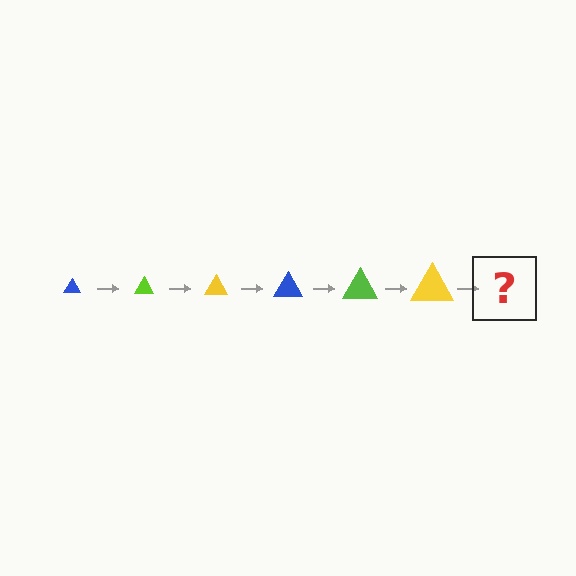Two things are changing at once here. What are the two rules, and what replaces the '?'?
The two rules are that the triangle grows larger each step and the color cycles through blue, lime, and yellow. The '?' should be a blue triangle, larger than the previous one.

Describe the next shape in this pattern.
It should be a blue triangle, larger than the previous one.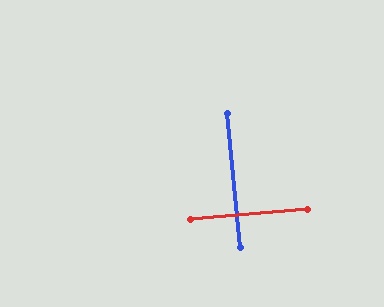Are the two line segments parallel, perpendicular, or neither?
Perpendicular — they meet at approximately 89°.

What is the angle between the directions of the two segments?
Approximately 89 degrees.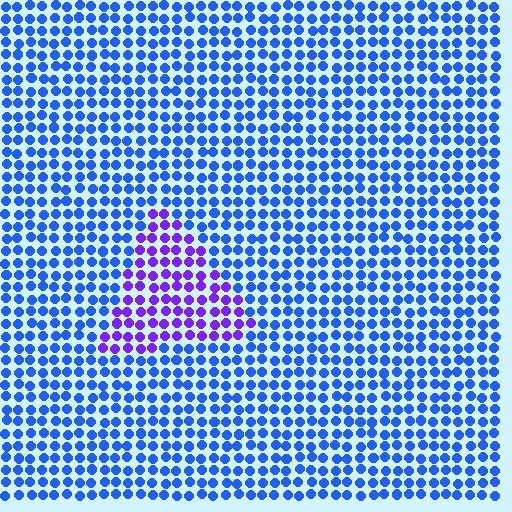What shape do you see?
I see a triangle.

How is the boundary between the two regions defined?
The boundary is defined purely by a slight shift in hue (about 45 degrees). Spacing, size, and orientation are identical on both sides.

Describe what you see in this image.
The image is filled with small blue elements in a uniform arrangement. A triangle-shaped region is visible where the elements are tinted to a slightly different hue, forming a subtle color boundary.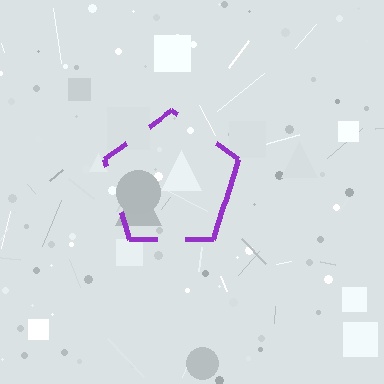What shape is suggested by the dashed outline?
The dashed outline suggests a pentagon.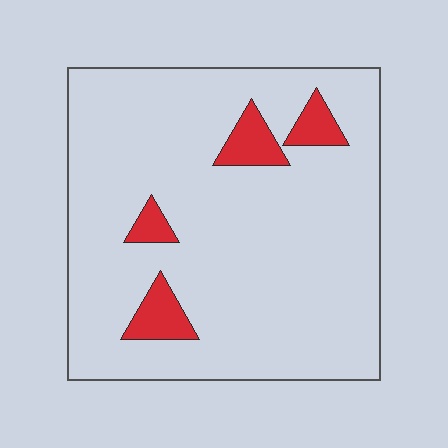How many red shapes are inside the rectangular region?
4.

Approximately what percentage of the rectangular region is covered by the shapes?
Approximately 10%.